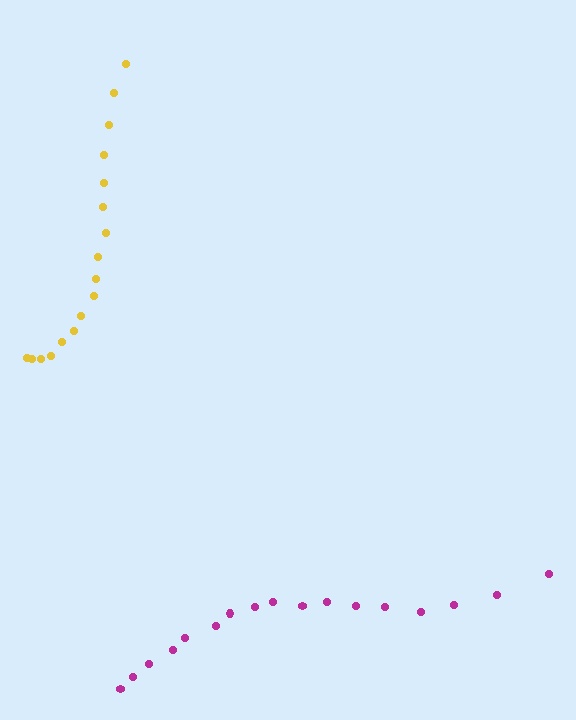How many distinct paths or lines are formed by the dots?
There are 2 distinct paths.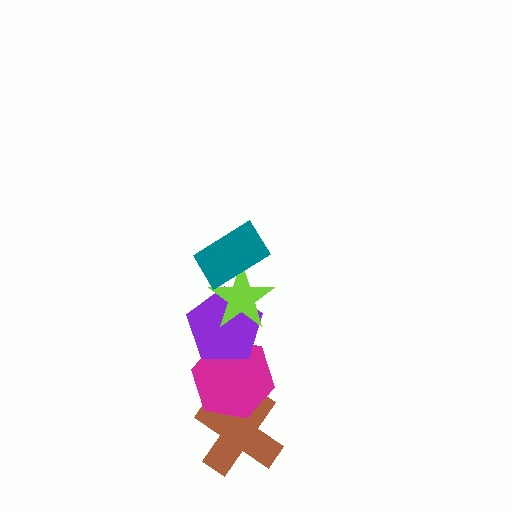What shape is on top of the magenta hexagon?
The purple pentagon is on top of the magenta hexagon.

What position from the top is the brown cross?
The brown cross is 5th from the top.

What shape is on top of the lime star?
The teal rectangle is on top of the lime star.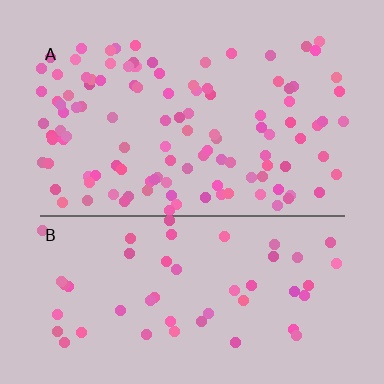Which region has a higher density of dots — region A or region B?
A (the top).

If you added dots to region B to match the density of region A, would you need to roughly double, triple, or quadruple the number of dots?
Approximately double.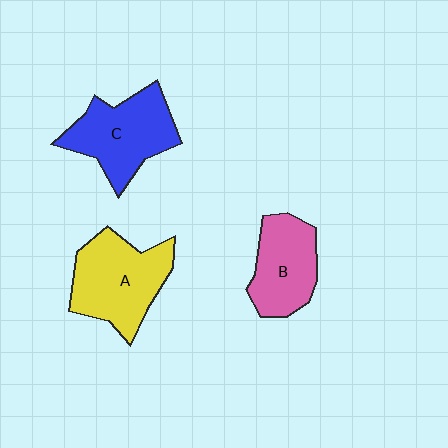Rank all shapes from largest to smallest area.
From largest to smallest: A (yellow), C (blue), B (pink).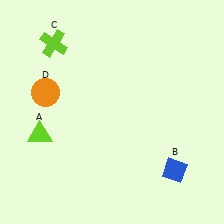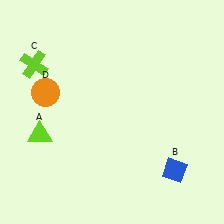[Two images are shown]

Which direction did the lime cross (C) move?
The lime cross (C) moved down.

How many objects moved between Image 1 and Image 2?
1 object moved between the two images.